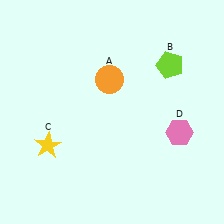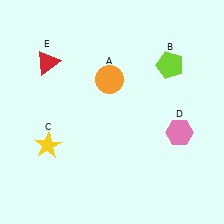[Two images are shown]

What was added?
A red triangle (E) was added in Image 2.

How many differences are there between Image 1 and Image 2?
There is 1 difference between the two images.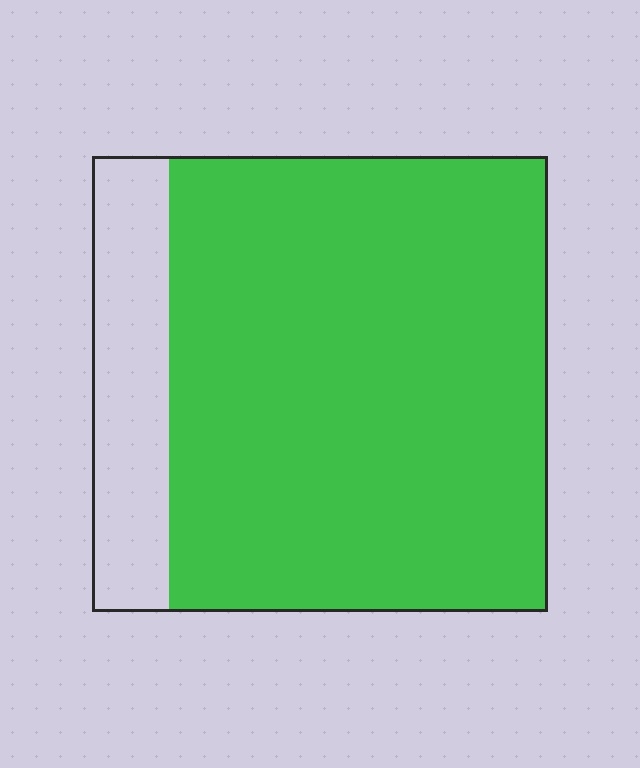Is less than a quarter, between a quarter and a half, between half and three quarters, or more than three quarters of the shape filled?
More than three quarters.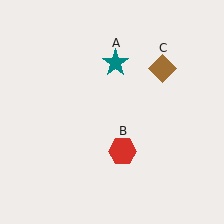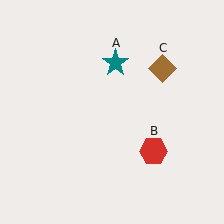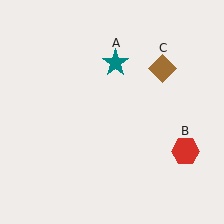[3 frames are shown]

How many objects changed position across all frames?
1 object changed position: red hexagon (object B).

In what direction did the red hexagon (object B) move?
The red hexagon (object B) moved right.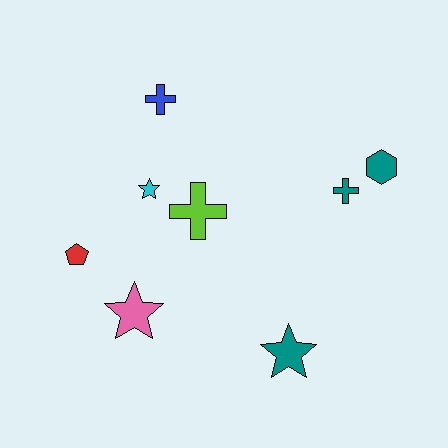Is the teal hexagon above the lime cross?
Yes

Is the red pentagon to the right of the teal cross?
No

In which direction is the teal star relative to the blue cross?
The teal star is below the blue cross.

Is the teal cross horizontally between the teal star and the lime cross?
No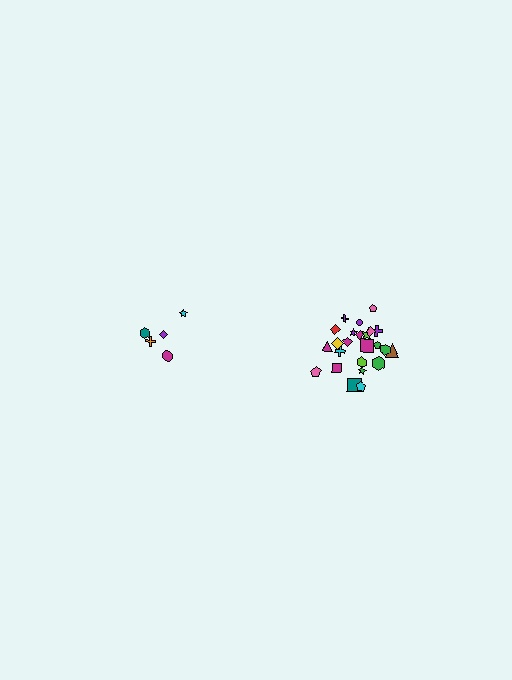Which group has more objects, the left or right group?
The right group.